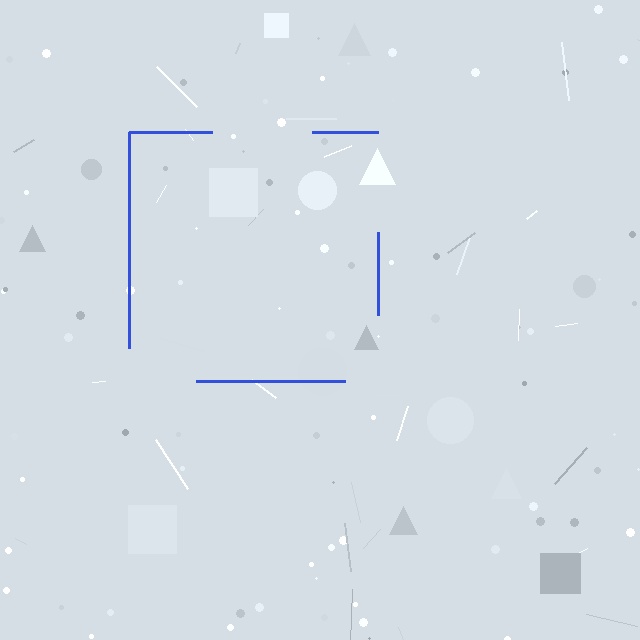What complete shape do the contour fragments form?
The contour fragments form a square.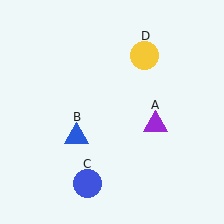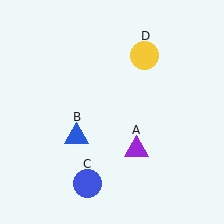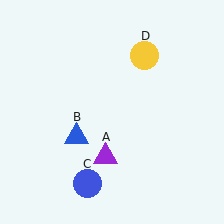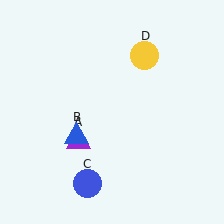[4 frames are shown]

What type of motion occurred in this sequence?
The purple triangle (object A) rotated clockwise around the center of the scene.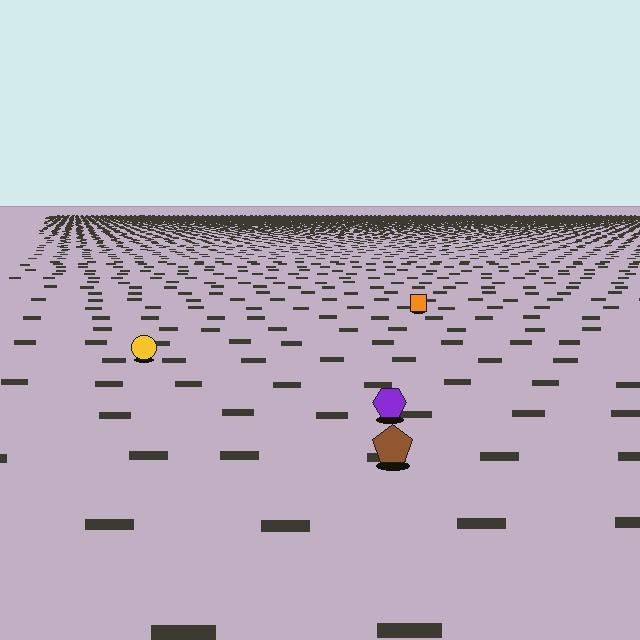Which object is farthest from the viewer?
The orange square is farthest from the viewer. It appears smaller and the ground texture around it is denser.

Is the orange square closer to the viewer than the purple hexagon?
No. The purple hexagon is closer — you can tell from the texture gradient: the ground texture is coarser near it.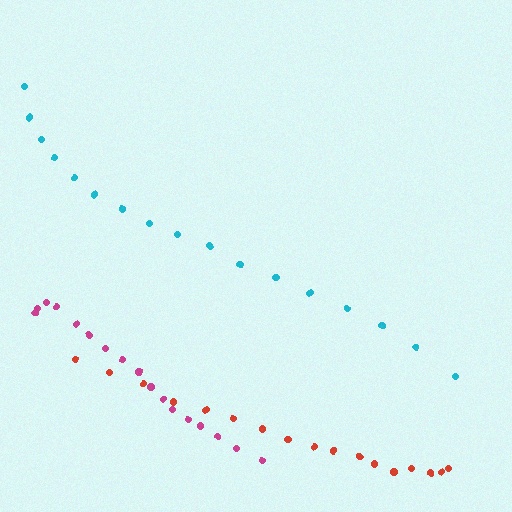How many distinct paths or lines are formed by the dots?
There are 3 distinct paths.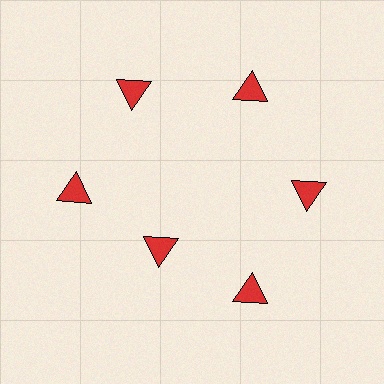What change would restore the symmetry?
The symmetry would be restored by moving it outward, back onto the ring so that all 6 triangles sit at equal angles and equal distance from the center.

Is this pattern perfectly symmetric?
No. The 6 red triangles are arranged in a ring, but one element near the 7 o'clock position is pulled inward toward the center, breaking the 6-fold rotational symmetry.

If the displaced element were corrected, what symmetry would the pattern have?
It would have 6-fold rotational symmetry — the pattern would map onto itself every 60 degrees.